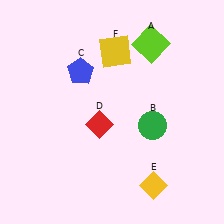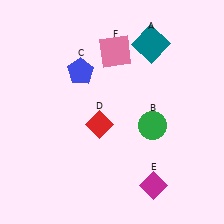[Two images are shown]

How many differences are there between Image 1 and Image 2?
There are 3 differences between the two images.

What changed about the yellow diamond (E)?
In Image 1, E is yellow. In Image 2, it changed to magenta.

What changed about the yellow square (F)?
In Image 1, F is yellow. In Image 2, it changed to pink.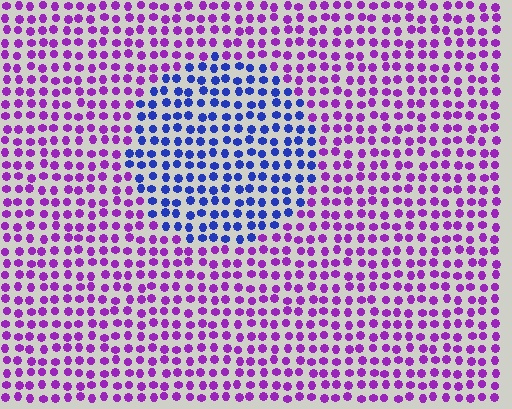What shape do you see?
I see a circle.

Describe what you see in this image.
The image is filled with small purple elements in a uniform arrangement. A circle-shaped region is visible where the elements are tinted to a slightly different hue, forming a subtle color boundary.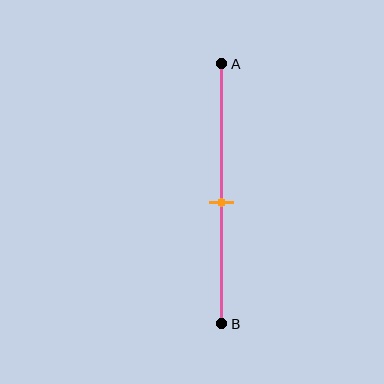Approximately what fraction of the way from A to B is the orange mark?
The orange mark is approximately 55% of the way from A to B.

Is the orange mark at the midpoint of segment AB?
No, the mark is at about 55% from A, not at the 50% midpoint.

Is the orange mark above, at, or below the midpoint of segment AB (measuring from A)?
The orange mark is below the midpoint of segment AB.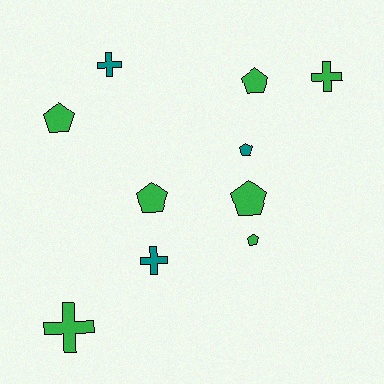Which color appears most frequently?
Green, with 7 objects.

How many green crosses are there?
There are 2 green crosses.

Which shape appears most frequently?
Pentagon, with 6 objects.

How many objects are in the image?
There are 10 objects.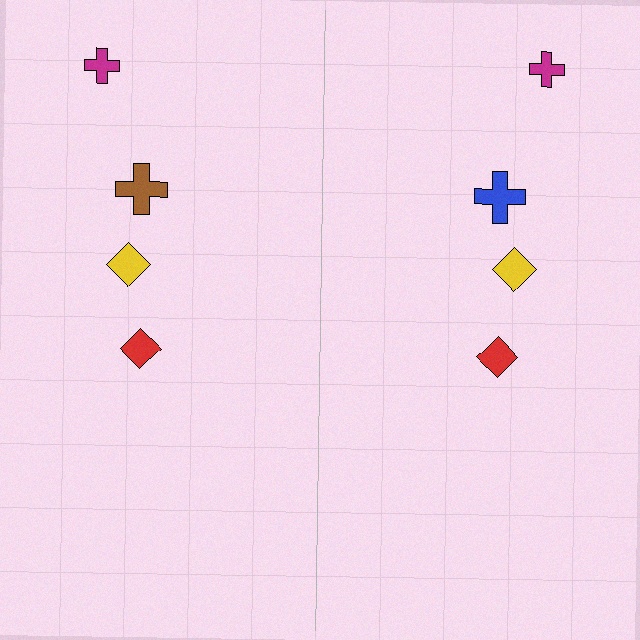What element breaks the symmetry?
The blue cross on the right side breaks the symmetry — its mirror counterpart is brown.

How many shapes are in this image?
There are 8 shapes in this image.